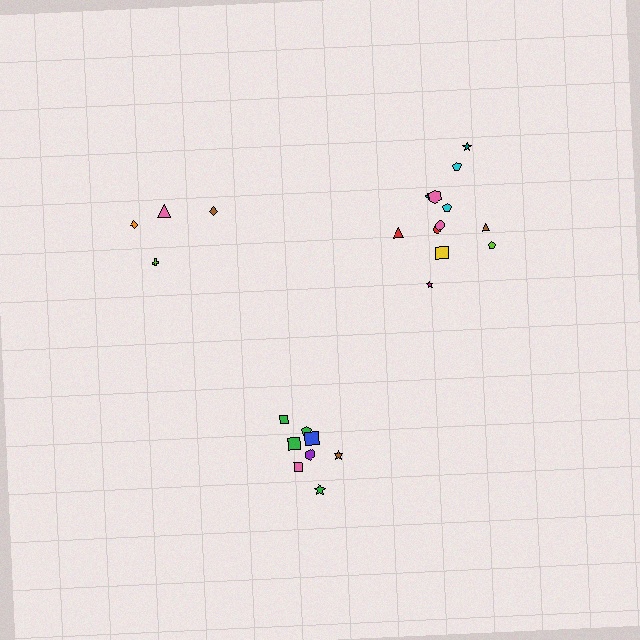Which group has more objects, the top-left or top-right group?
The top-right group.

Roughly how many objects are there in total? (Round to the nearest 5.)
Roughly 25 objects in total.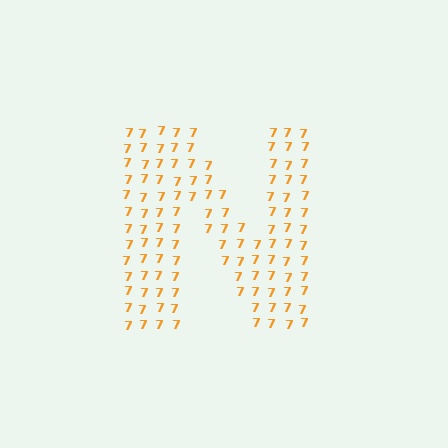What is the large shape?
The large shape is the letter N.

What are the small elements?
The small elements are digit 7's.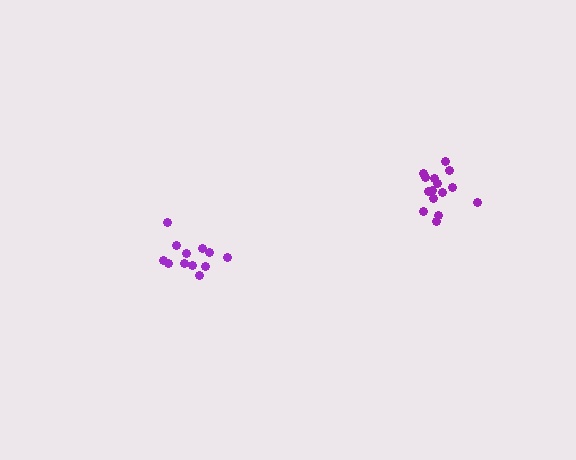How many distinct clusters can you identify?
There are 2 distinct clusters.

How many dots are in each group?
Group 1: 15 dots, Group 2: 12 dots (27 total).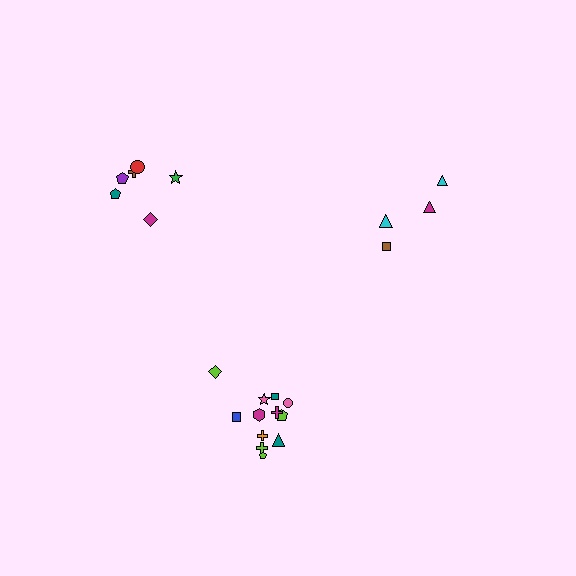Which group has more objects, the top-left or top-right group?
The top-left group.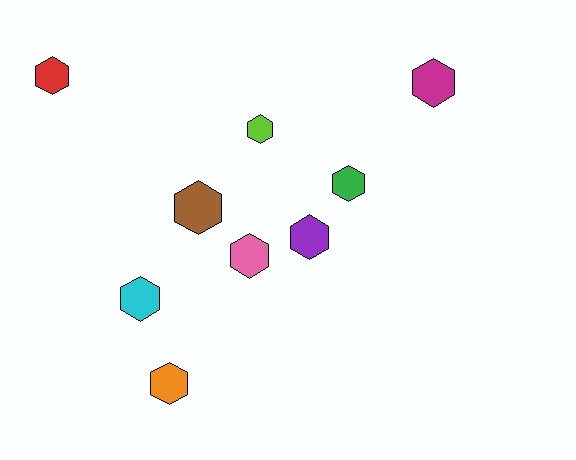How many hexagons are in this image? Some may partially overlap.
There are 9 hexagons.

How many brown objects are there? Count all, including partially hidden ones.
There is 1 brown object.